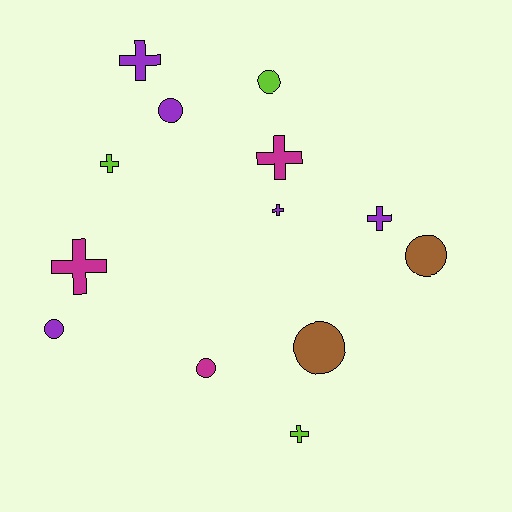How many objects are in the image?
There are 13 objects.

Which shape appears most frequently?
Cross, with 7 objects.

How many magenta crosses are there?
There are 2 magenta crosses.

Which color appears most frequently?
Purple, with 5 objects.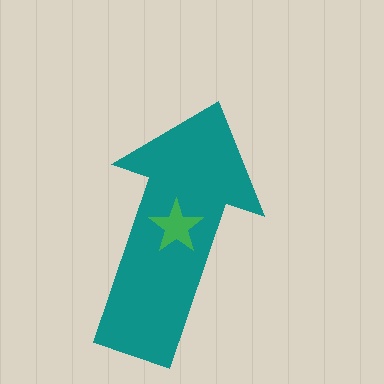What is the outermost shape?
The teal arrow.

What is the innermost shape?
The green star.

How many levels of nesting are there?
2.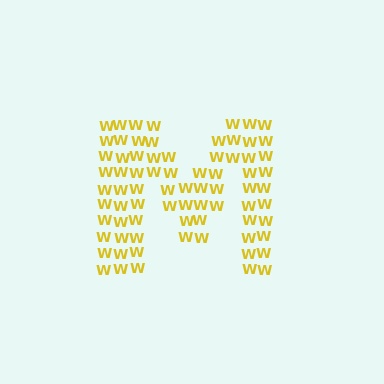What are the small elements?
The small elements are letter W's.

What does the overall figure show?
The overall figure shows the letter M.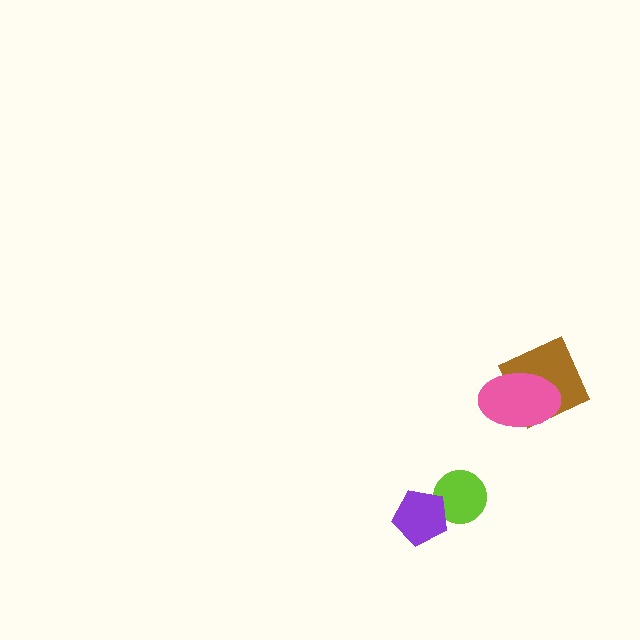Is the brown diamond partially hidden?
Yes, it is partially covered by another shape.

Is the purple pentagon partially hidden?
No, no other shape covers it.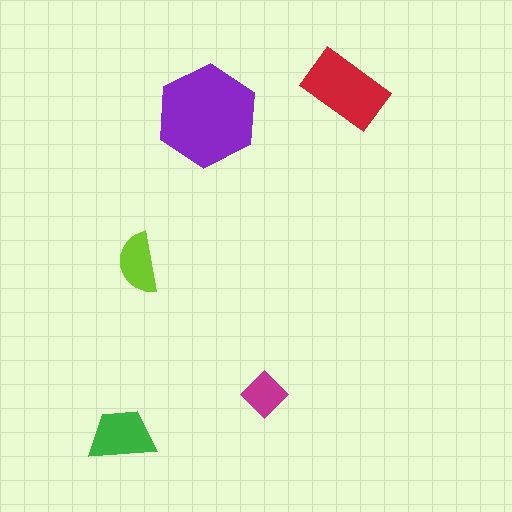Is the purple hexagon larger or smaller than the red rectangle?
Larger.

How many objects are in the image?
There are 5 objects in the image.